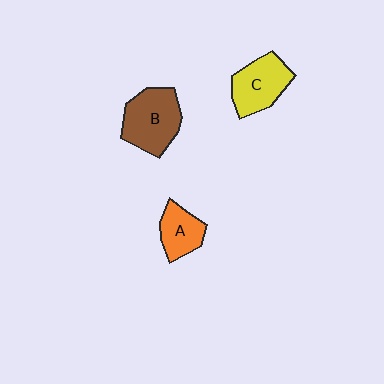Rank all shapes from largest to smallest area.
From largest to smallest: B (brown), C (yellow), A (orange).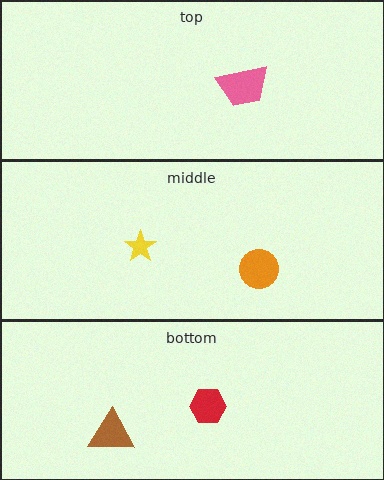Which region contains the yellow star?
The middle region.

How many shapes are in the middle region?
2.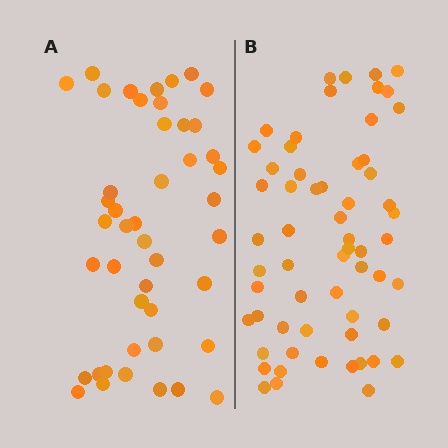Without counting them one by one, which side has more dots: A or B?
Region B (the right region) has more dots.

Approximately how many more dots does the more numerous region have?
Region B has approximately 15 more dots than region A.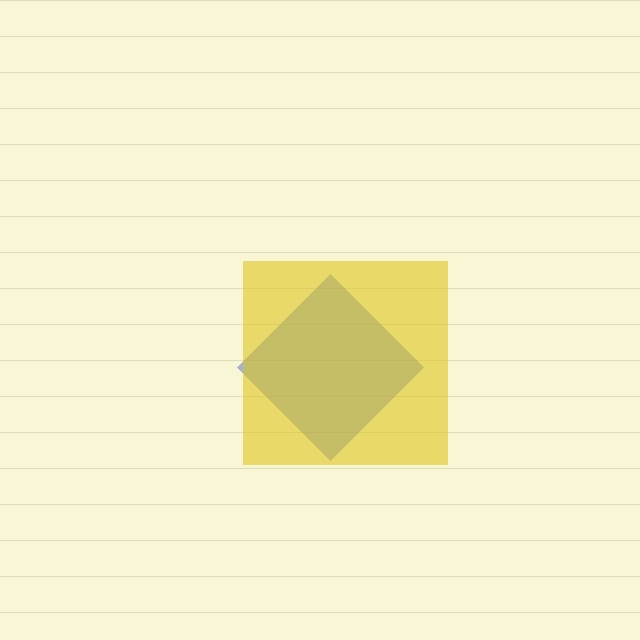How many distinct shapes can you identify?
There are 2 distinct shapes: a blue diamond, a yellow square.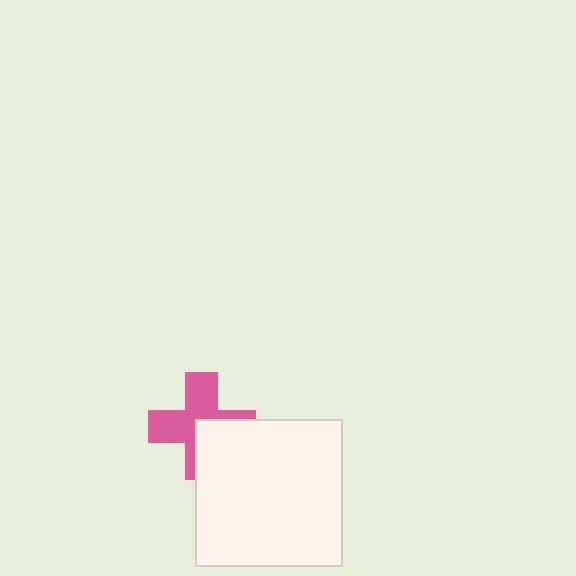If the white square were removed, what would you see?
You would see the complete pink cross.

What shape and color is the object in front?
The object in front is a white square.